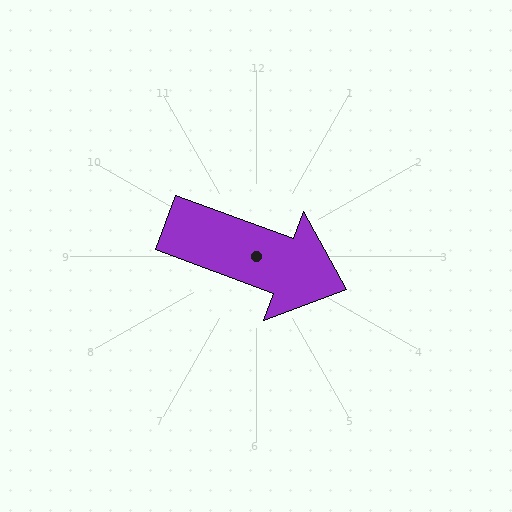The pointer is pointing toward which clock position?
Roughly 4 o'clock.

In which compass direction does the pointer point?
East.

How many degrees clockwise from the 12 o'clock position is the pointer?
Approximately 110 degrees.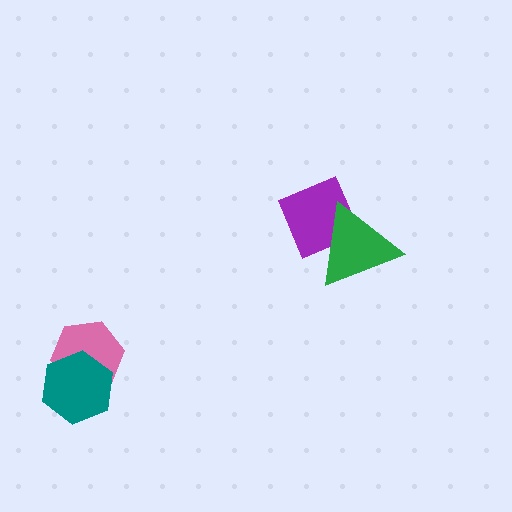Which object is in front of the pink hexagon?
The teal hexagon is in front of the pink hexagon.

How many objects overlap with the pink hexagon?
1 object overlaps with the pink hexagon.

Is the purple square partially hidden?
Yes, it is partially covered by another shape.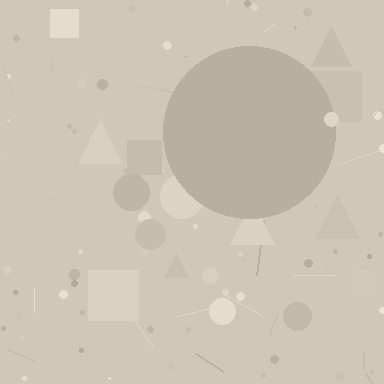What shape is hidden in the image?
A circle is hidden in the image.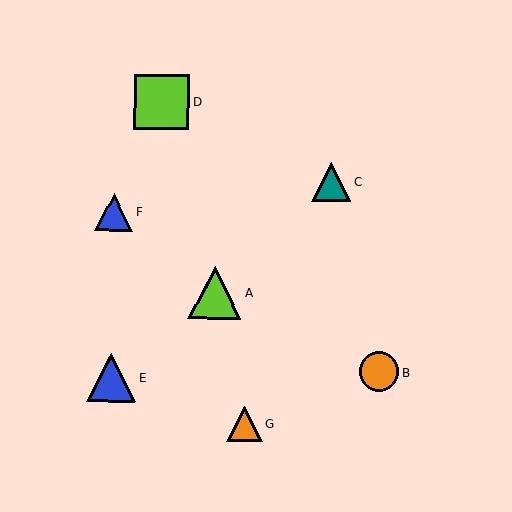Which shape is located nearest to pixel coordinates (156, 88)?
The lime square (labeled D) at (162, 102) is nearest to that location.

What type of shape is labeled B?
Shape B is an orange circle.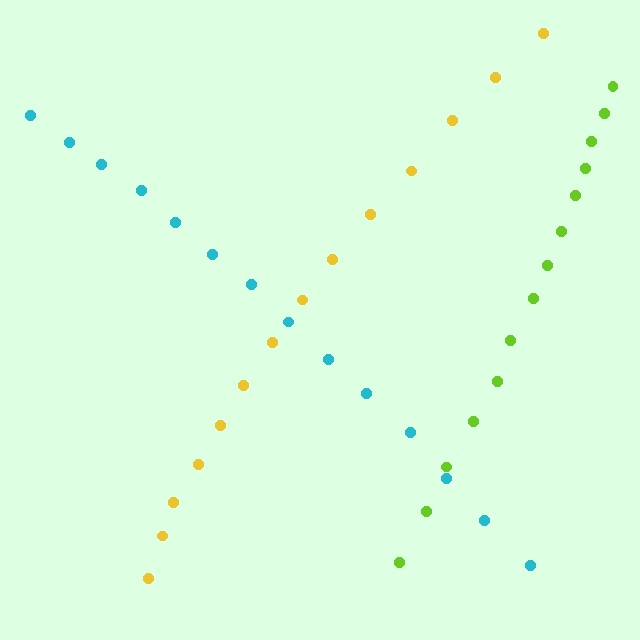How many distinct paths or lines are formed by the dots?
There are 3 distinct paths.